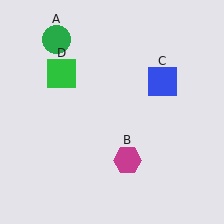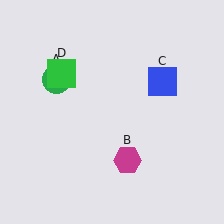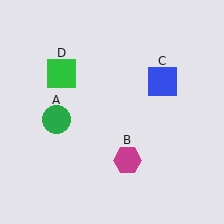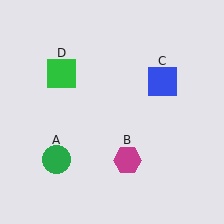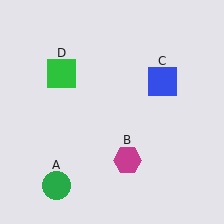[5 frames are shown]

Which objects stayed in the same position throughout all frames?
Magenta hexagon (object B) and blue square (object C) and green square (object D) remained stationary.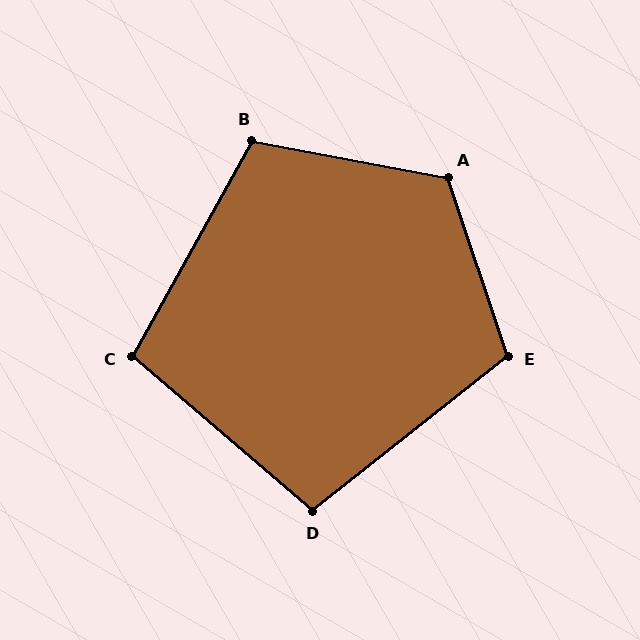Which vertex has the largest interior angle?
A, at approximately 119 degrees.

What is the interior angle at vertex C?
Approximately 102 degrees (obtuse).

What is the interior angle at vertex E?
Approximately 110 degrees (obtuse).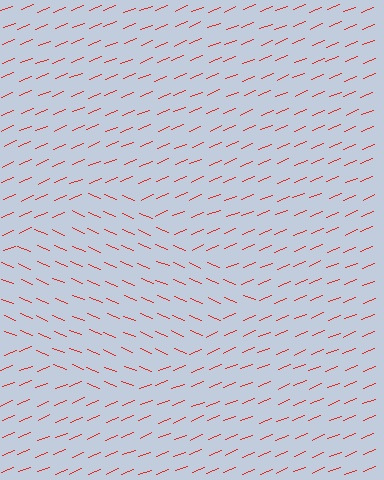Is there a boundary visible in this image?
Yes, there is a texture boundary formed by a change in line orientation.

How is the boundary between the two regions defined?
The boundary is defined purely by a change in line orientation (approximately 45 degrees difference). All lines are the same color and thickness.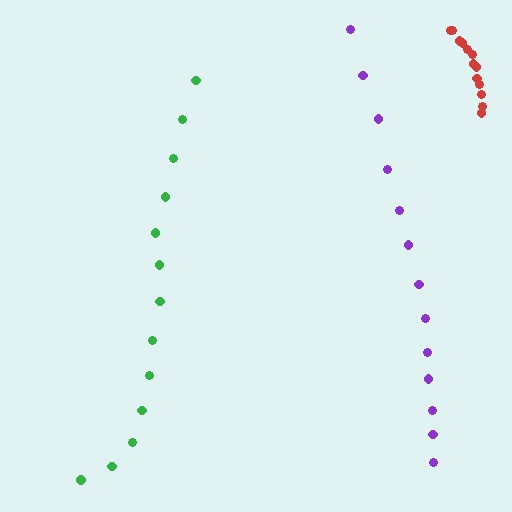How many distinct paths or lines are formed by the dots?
There are 3 distinct paths.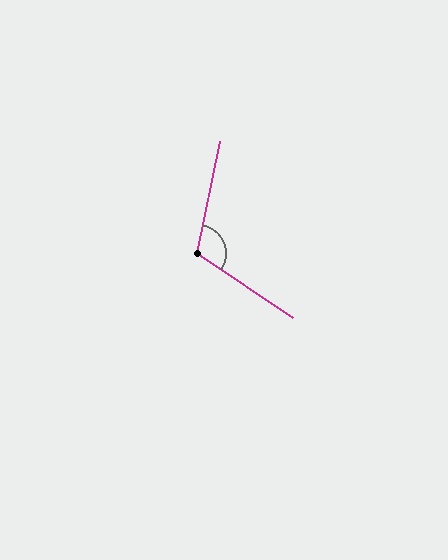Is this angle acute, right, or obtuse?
It is obtuse.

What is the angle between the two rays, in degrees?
Approximately 113 degrees.